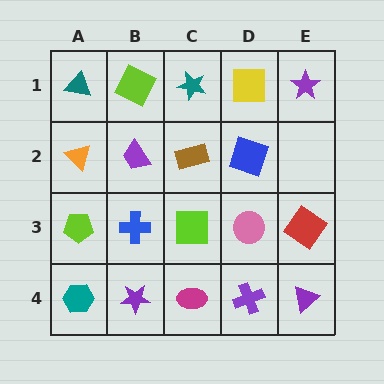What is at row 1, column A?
A teal triangle.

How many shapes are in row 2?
4 shapes.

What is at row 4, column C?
A magenta ellipse.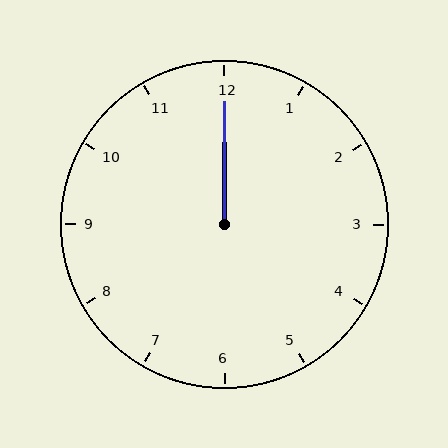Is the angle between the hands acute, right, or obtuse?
It is acute.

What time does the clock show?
12:00.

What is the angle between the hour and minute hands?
Approximately 0 degrees.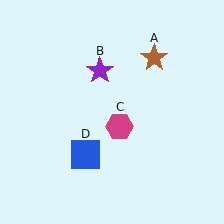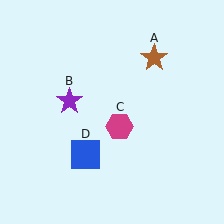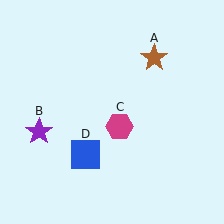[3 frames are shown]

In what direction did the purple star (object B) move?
The purple star (object B) moved down and to the left.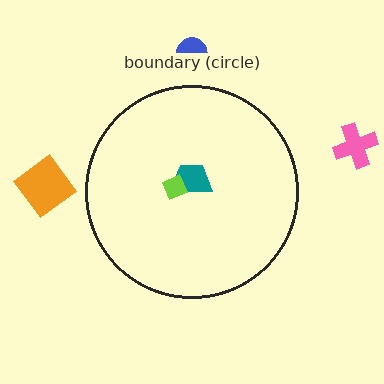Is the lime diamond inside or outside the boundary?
Inside.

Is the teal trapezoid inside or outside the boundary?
Inside.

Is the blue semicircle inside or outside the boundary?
Outside.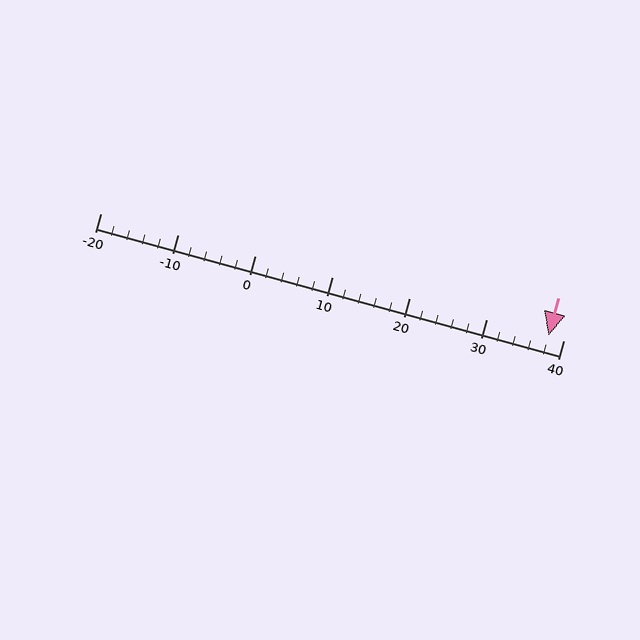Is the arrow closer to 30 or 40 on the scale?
The arrow is closer to 40.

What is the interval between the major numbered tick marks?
The major tick marks are spaced 10 units apart.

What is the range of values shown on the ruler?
The ruler shows values from -20 to 40.